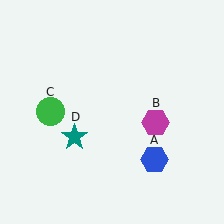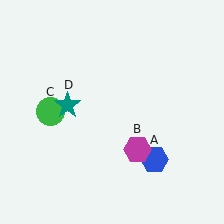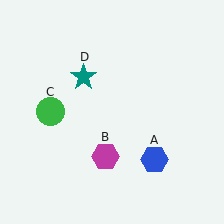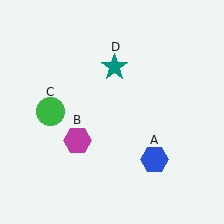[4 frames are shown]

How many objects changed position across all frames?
2 objects changed position: magenta hexagon (object B), teal star (object D).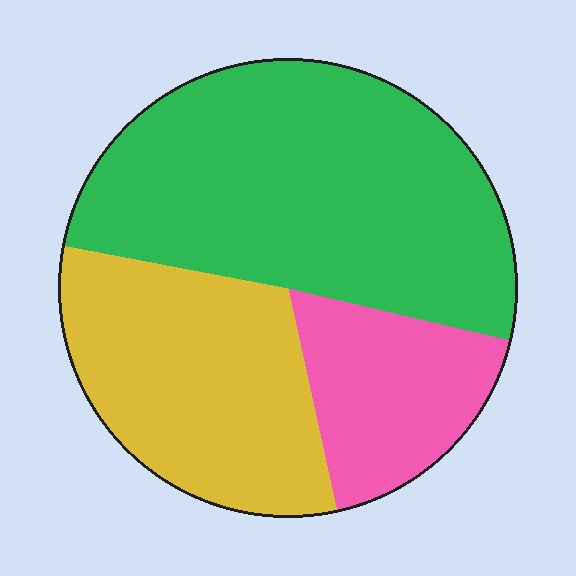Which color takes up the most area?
Green, at roughly 50%.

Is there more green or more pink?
Green.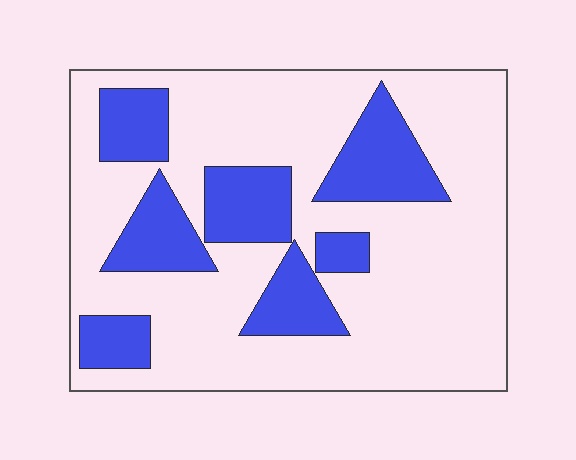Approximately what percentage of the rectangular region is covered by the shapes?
Approximately 25%.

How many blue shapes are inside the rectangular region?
7.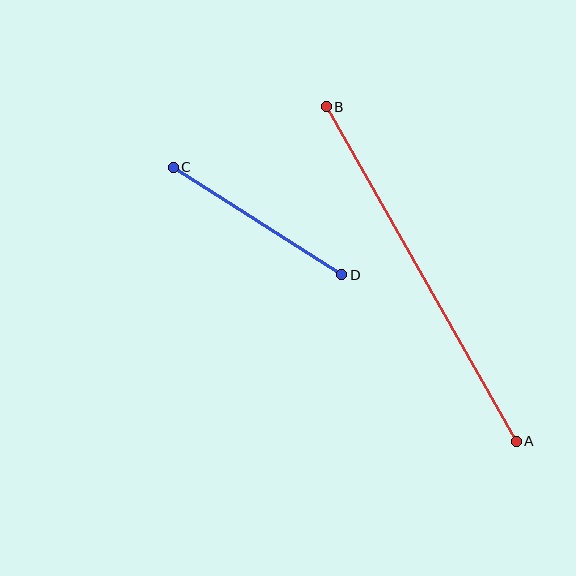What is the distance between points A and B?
The distance is approximately 385 pixels.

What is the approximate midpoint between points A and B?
The midpoint is at approximately (421, 274) pixels.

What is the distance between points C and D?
The distance is approximately 200 pixels.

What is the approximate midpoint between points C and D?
The midpoint is at approximately (257, 221) pixels.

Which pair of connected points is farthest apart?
Points A and B are farthest apart.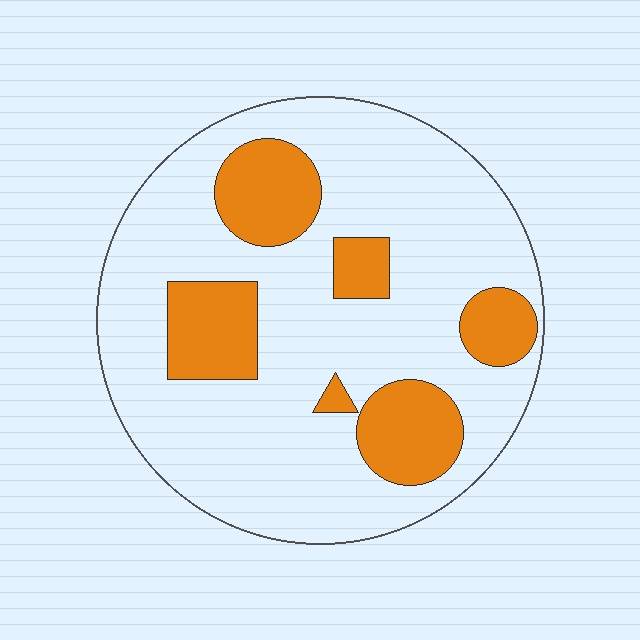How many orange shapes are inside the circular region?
6.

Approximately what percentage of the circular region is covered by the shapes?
Approximately 25%.